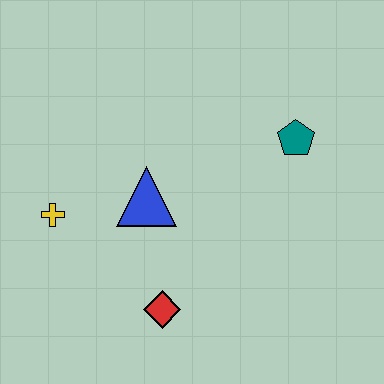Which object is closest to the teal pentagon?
The blue triangle is closest to the teal pentagon.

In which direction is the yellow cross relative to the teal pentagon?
The yellow cross is to the left of the teal pentagon.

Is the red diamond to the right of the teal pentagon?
No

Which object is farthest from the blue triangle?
The teal pentagon is farthest from the blue triangle.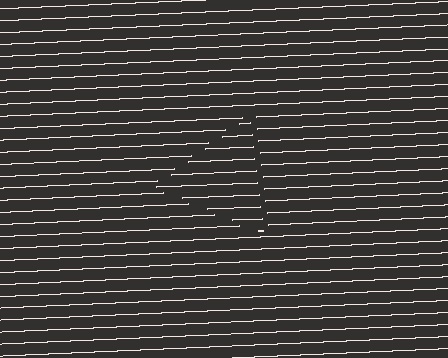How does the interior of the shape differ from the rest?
The interior of the shape contains the same grating, shifted by half a period — the contour is defined by the phase discontinuity where line-ends from the inner and outer gratings abut.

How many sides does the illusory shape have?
3 sides — the line-ends trace a triangle.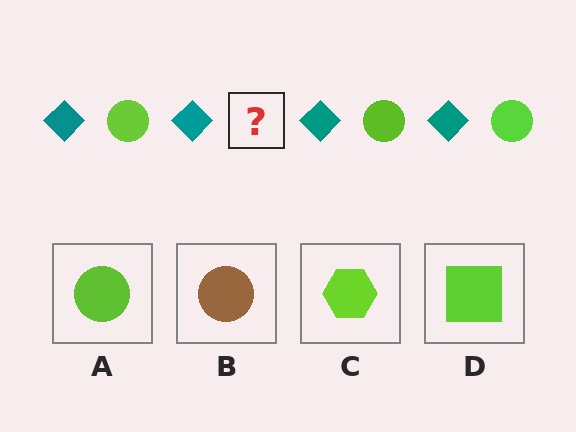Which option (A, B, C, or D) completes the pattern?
A.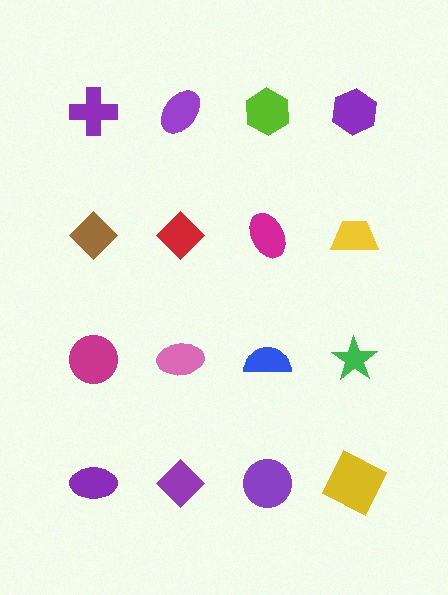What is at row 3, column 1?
A magenta circle.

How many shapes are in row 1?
4 shapes.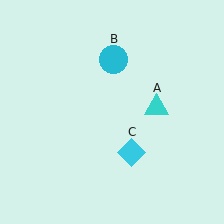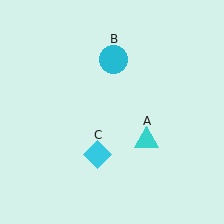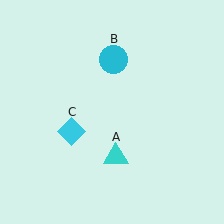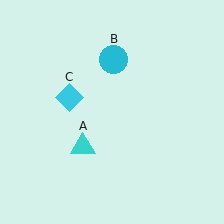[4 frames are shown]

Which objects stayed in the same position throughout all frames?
Cyan circle (object B) remained stationary.